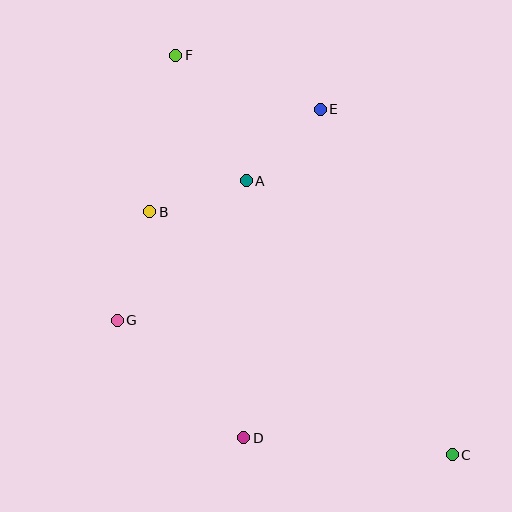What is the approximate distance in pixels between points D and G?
The distance between D and G is approximately 173 pixels.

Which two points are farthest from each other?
Points C and F are farthest from each other.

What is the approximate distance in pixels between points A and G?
The distance between A and G is approximately 190 pixels.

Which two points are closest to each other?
Points A and B are closest to each other.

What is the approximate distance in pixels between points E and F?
The distance between E and F is approximately 154 pixels.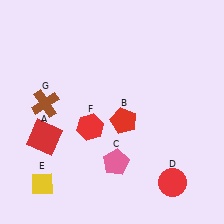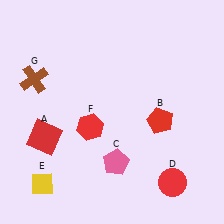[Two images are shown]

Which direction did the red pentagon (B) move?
The red pentagon (B) moved right.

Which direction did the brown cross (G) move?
The brown cross (G) moved up.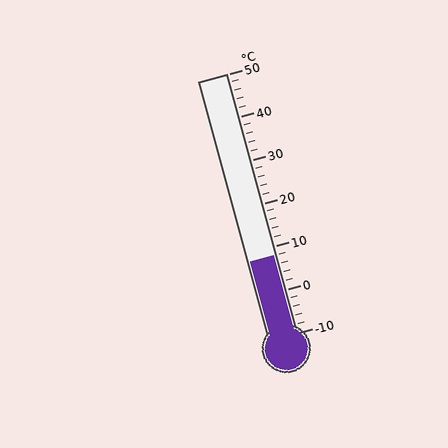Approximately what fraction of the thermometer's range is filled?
The thermometer is filled to approximately 30% of its range.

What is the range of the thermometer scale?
The thermometer scale ranges from -10°C to 50°C.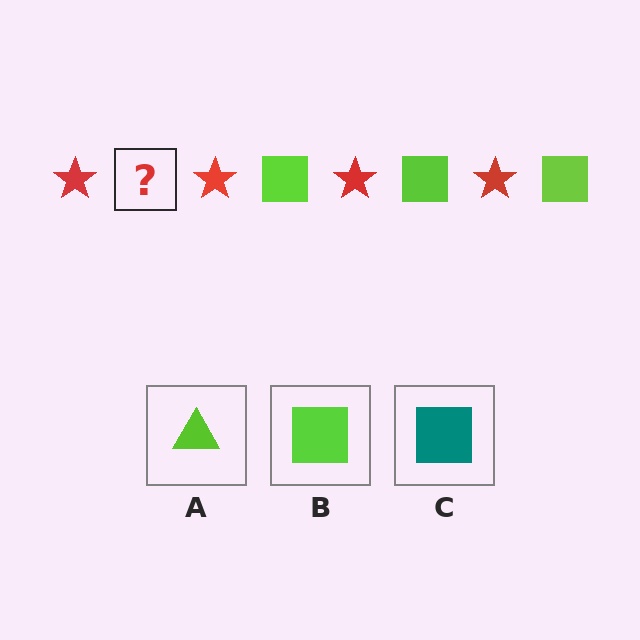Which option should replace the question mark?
Option B.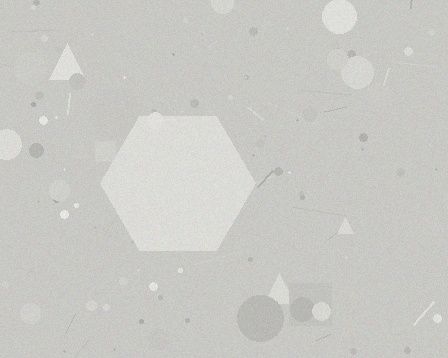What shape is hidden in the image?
A hexagon is hidden in the image.